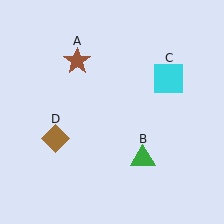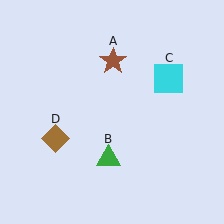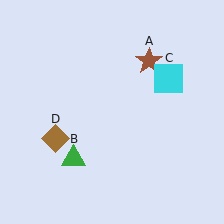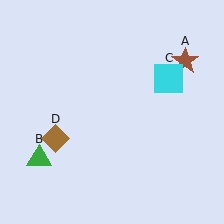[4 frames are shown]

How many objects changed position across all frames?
2 objects changed position: brown star (object A), green triangle (object B).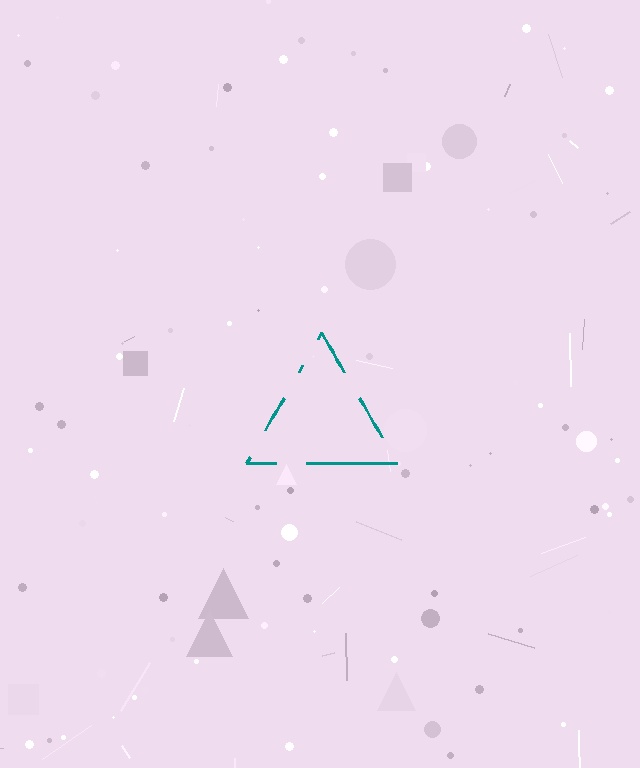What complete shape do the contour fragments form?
The contour fragments form a triangle.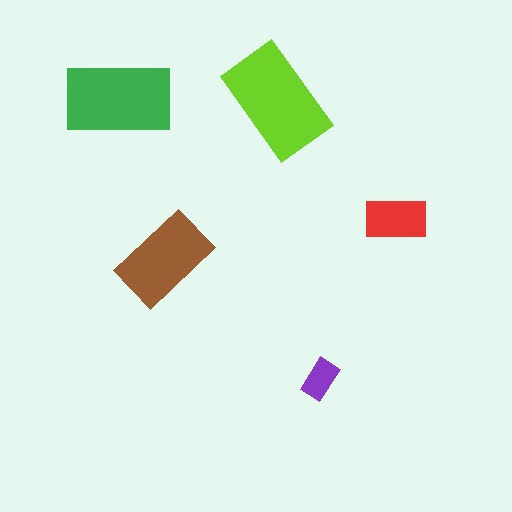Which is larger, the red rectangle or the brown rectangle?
The brown one.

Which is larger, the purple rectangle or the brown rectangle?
The brown one.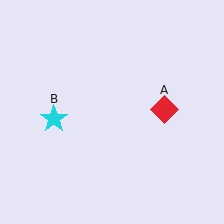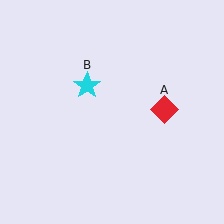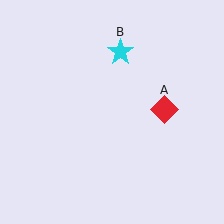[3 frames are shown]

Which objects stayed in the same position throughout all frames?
Red diamond (object A) remained stationary.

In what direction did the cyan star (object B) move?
The cyan star (object B) moved up and to the right.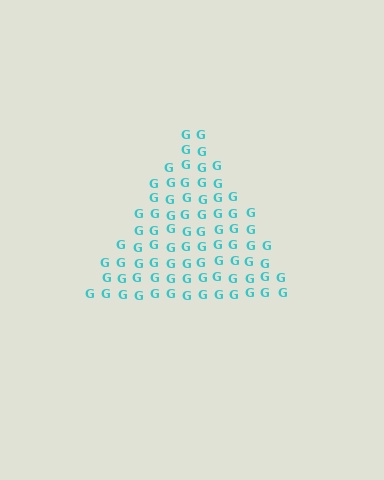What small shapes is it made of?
It is made of small letter G's.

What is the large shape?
The large shape is a triangle.